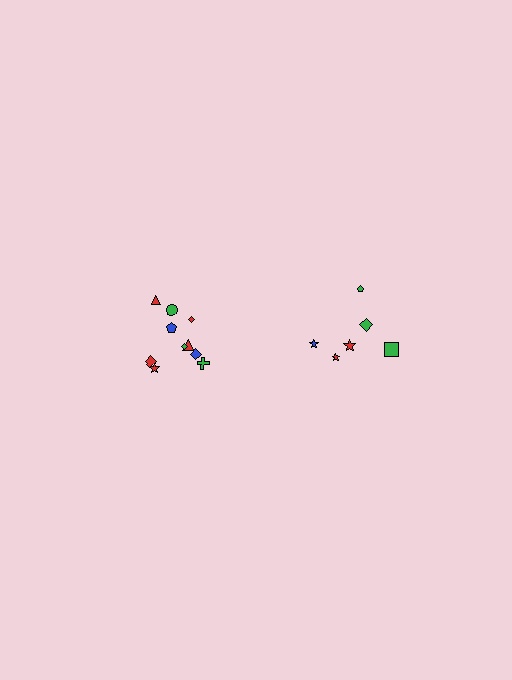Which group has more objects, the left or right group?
The left group.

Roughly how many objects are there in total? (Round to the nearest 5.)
Roughly 15 objects in total.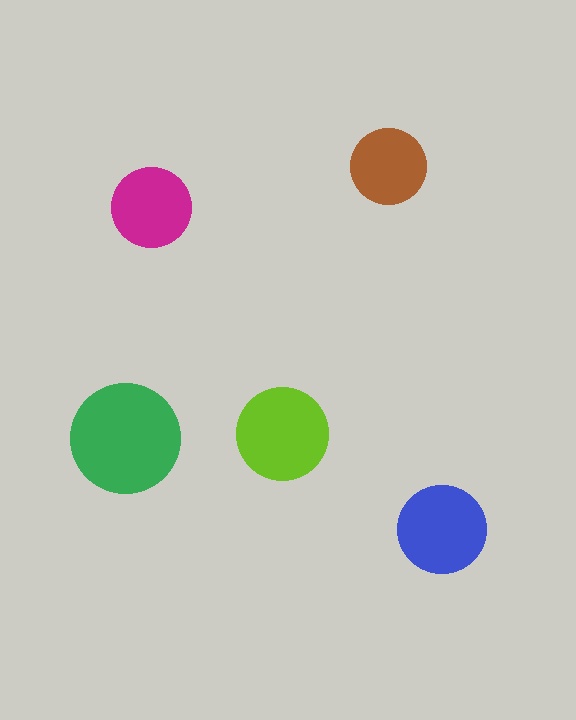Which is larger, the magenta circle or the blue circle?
The blue one.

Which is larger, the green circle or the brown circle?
The green one.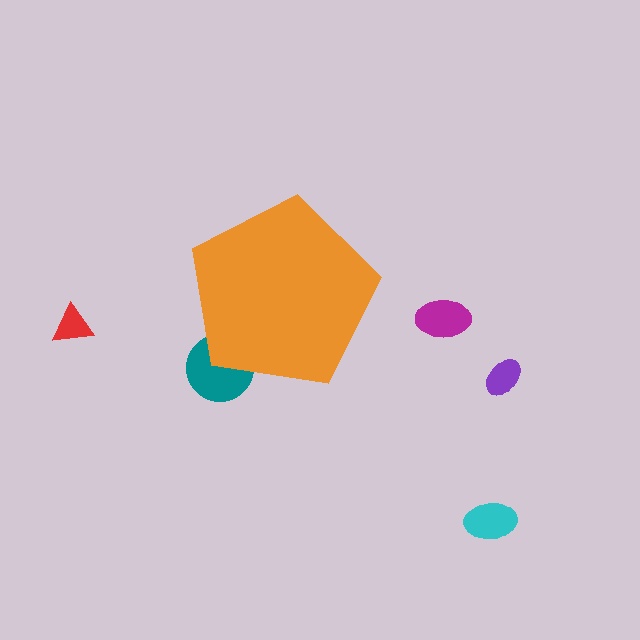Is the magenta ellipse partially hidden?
No, the magenta ellipse is fully visible.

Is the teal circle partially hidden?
Yes, the teal circle is partially hidden behind the orange pentagon.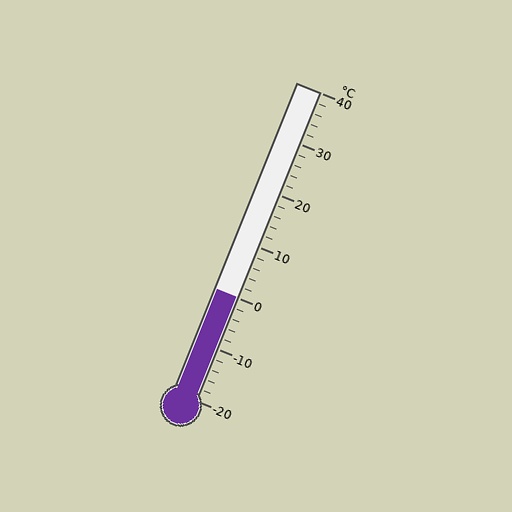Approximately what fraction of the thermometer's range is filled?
The thermometer is filled to approximately 35% of its range.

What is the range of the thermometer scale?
The thermometer scale ranges from -20°C to 40°C.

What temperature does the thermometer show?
The thermometer shows approximately 0°C.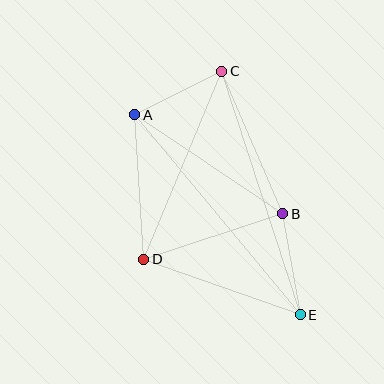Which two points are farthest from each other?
Points A and E are farthest from each other.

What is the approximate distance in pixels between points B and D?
The distance between B and D is approximately 146 pixels.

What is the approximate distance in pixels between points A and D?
The distance between A and D is approximately 145 pixels.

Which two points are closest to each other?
Points A and C are closest to each other.